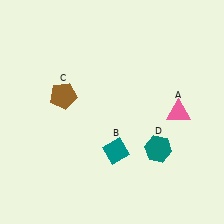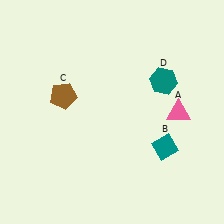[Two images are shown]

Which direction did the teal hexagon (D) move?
The teal hexagon (D) moved up.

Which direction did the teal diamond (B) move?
The teal diamond (B) moved right.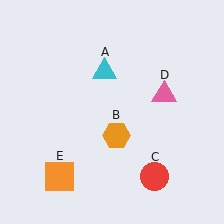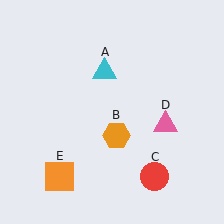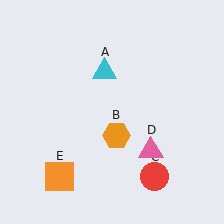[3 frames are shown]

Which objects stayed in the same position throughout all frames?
Cyan triangle (object A) and orange hexagon (object B) and red circle (object C) and orange square (object E) remained stationary.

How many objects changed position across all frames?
1 object changed position: pink triangle (object D).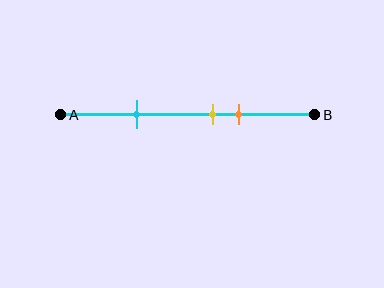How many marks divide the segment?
There are 3 marks dividing the segment.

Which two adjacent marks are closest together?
The yellow and orange marks are the closest adjacent pair.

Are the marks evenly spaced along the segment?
No, the marks are not evenly spaced.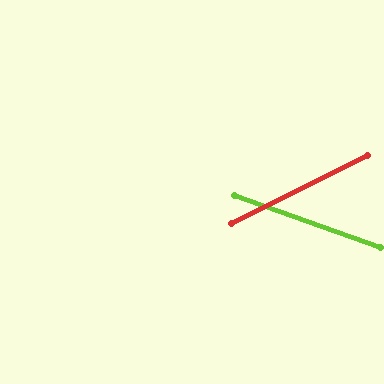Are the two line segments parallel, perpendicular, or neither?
Neither parallel nor perpendicular — they differ by about 46°.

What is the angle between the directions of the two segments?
Approximately 46 degrees.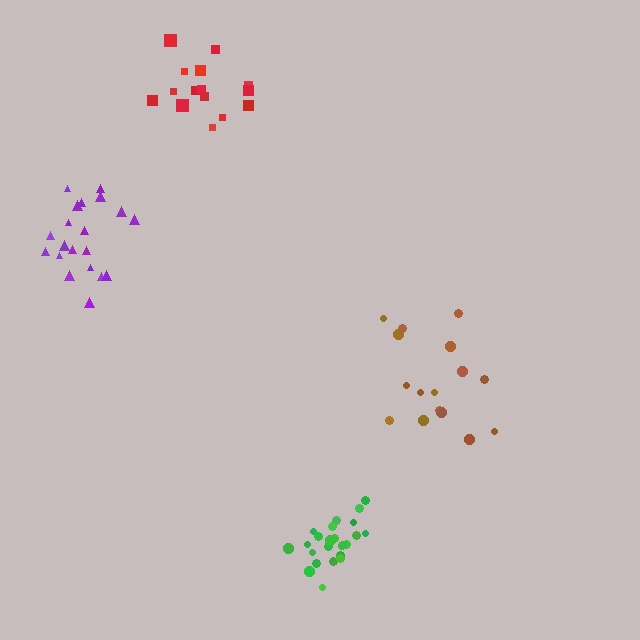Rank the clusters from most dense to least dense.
green, purple, red, brown.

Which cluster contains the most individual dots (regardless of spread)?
Green (24).